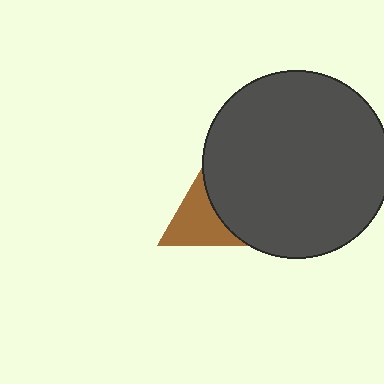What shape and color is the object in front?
The object in front is a dark gray circle.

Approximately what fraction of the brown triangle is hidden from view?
Roughly 36% of the brown triangle is hidden behind the dark gray circle.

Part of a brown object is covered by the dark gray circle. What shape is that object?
It is a triangle.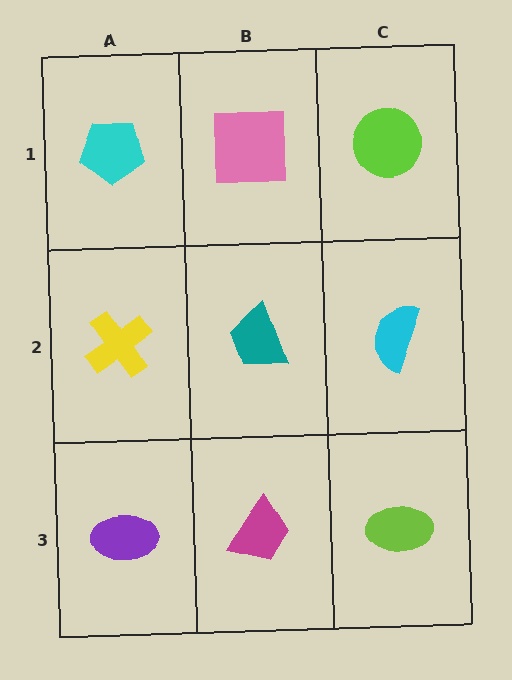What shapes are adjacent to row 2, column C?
A lime circle (row 1, column C), a lime ellipse (row 3, column C), a teal trapezoid (row 2, column B).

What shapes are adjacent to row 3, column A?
A yellow cross (row 2, column A), a magenta trapezoid (row 3, column B).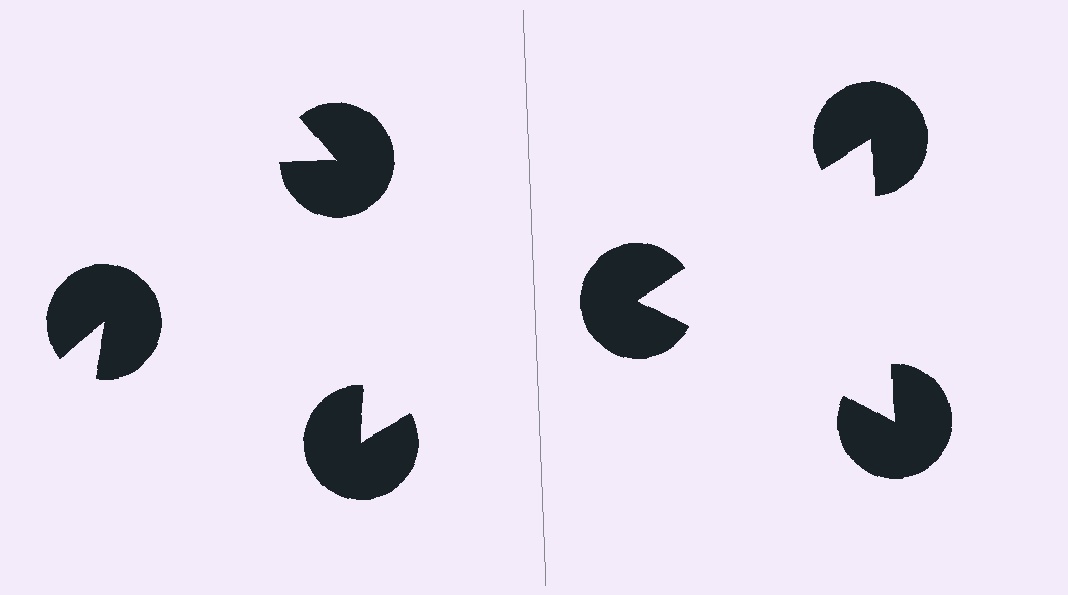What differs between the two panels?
The pac-man discs are positioned identically on both sides; only the wedge orientations differ. On the right they align to a triangle; on the left they are misaligned.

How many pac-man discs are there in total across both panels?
6 — 3 on each side.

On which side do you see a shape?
An illusory triangle appears on the right side. On the left side the wedge cuts are rotated, so no coherent shape forms.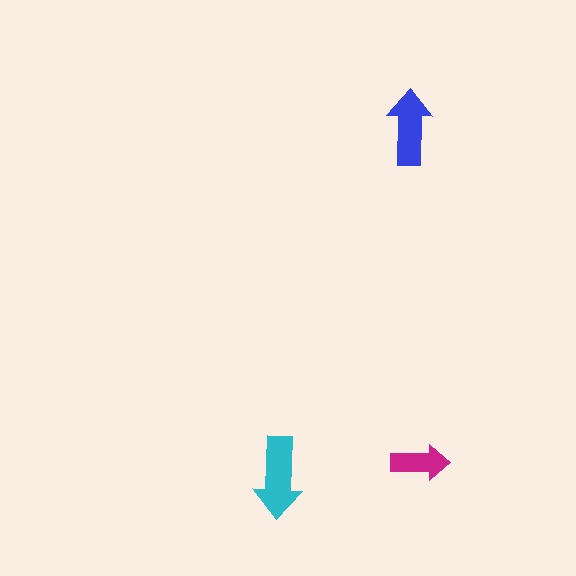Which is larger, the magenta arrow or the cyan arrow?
The cyan one.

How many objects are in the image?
There are 3 objects in the image.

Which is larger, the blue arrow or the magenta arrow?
The blue one.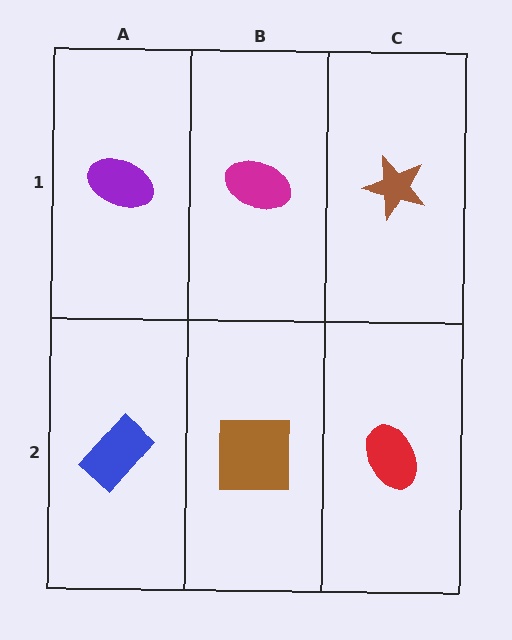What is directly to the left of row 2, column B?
A blue rectangle.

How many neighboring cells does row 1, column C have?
2.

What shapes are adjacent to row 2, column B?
A magenta ellipse (row 1, column B), a blue rectangle (row 2, column A), a red ellipse (row 2, column C).